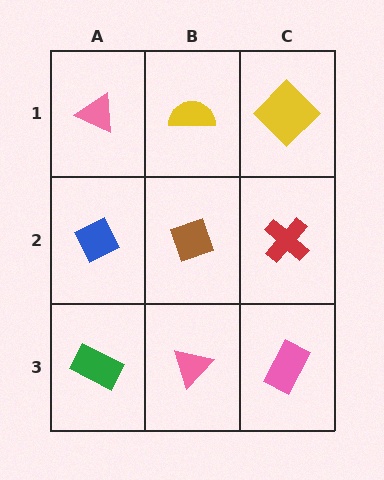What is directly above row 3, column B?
A brown diamond.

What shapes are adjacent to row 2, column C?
A yellow diamond (row 1, column C), a pink rectangle (row 3, column C), a brown diamond (row 2, column B).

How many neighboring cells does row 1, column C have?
2.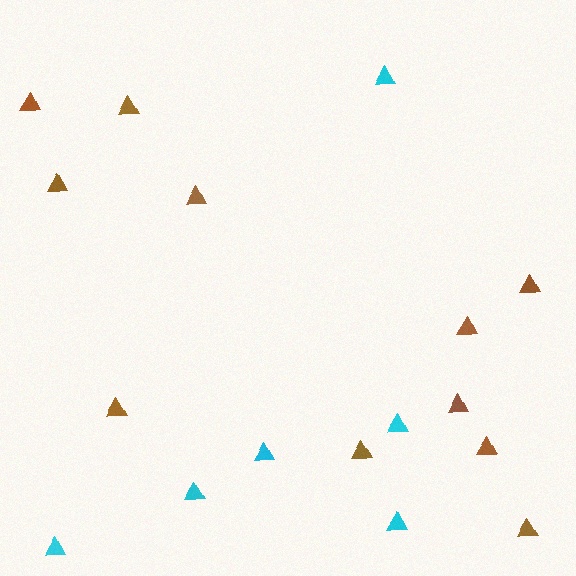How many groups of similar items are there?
There are 2 groups: one group of cyan triangles (6) and one group of brown triangles (11).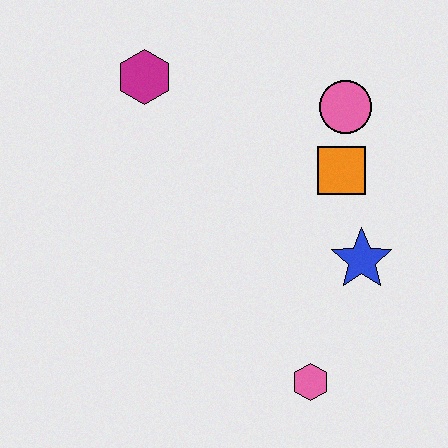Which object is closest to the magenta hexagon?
The pink circle is closest to the magenta hexagon.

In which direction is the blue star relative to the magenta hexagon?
The blue star is to the right of the magenta hexagon.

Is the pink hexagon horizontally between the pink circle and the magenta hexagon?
Yes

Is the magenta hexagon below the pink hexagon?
No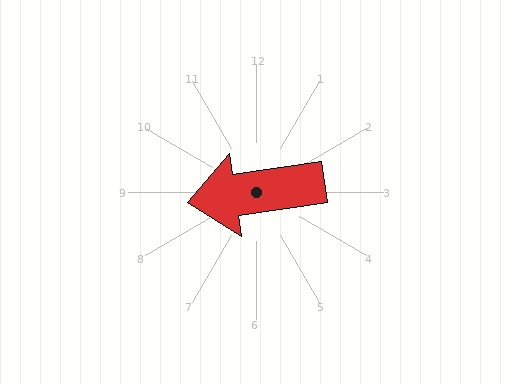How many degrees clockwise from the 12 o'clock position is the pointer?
Approximately 262 degrees.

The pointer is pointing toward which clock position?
Roughly 9 o'clock.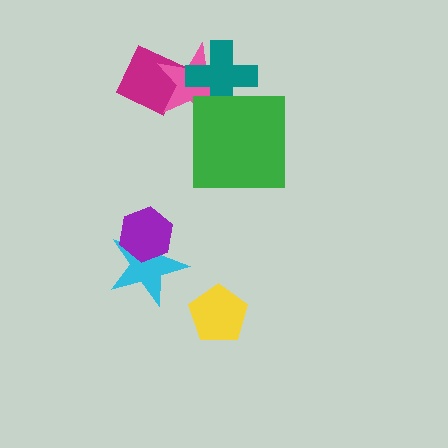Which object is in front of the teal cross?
The green square is in front of the teal cross.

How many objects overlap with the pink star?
3 objects overlap with the pink star.